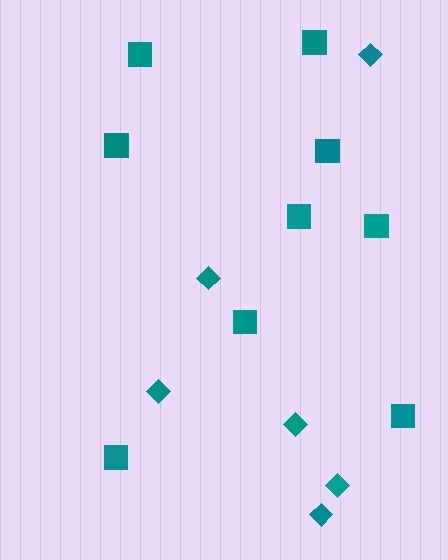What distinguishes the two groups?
There are 2 groups: one group of squares (9) and one group of diamonds (6).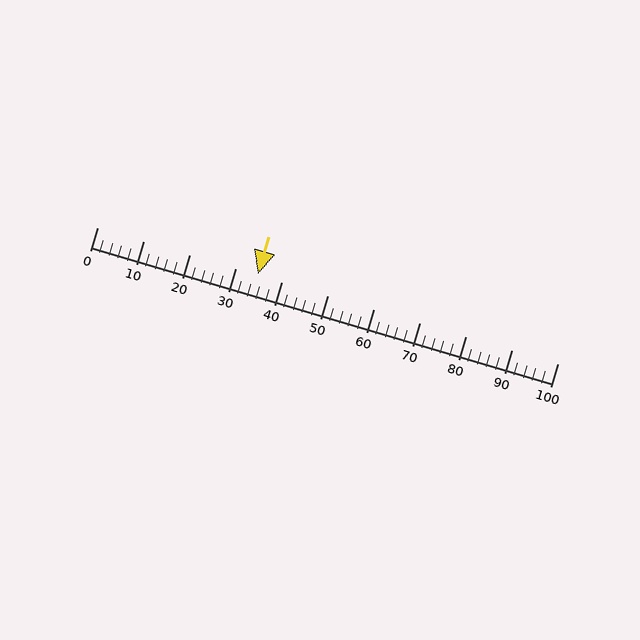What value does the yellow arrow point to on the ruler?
The yellow arrow points to approximately 35.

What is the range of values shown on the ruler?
The ruler shows values from 0 to 100.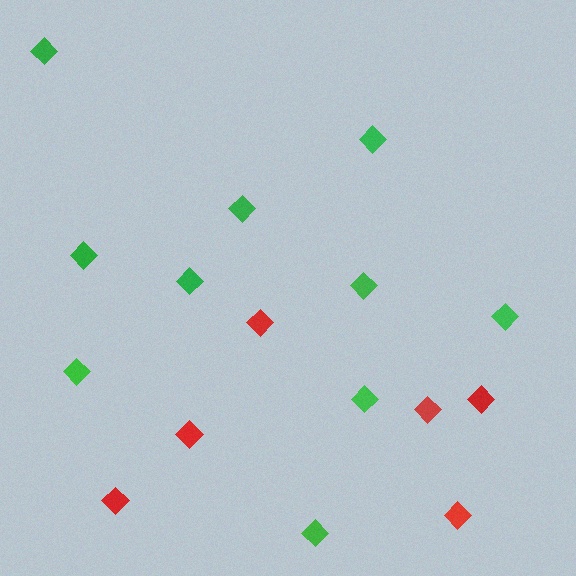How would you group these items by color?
There are 2 groups: one group of red diamonds (6) and one group of green diamonds (10).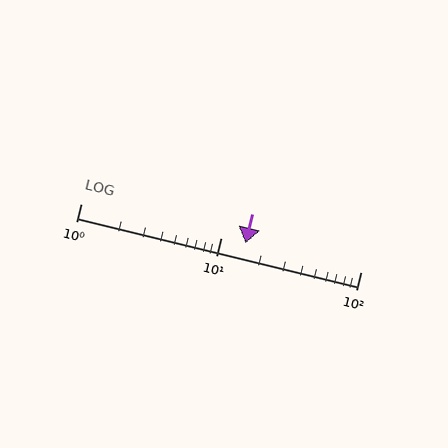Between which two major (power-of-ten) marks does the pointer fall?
The pointer is between 10 and 100.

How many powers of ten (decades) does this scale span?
The scale spans 2 decades, from 1 to 100.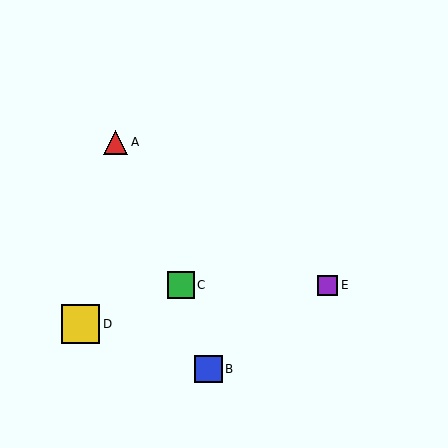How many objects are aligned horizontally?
2 objects (C, E) are aligned horizontally.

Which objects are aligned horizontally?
Objects C, E are aligned horizontally.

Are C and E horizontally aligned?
Yes, both are at y≈285.